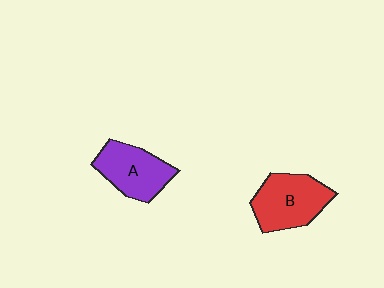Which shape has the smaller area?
Shape A (purple).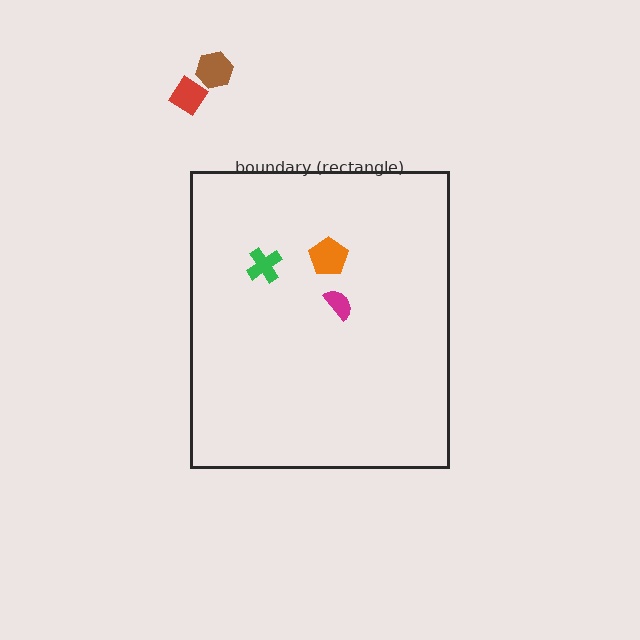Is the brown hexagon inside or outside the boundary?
Outside.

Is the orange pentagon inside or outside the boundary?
Inside.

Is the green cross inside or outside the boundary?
Inside.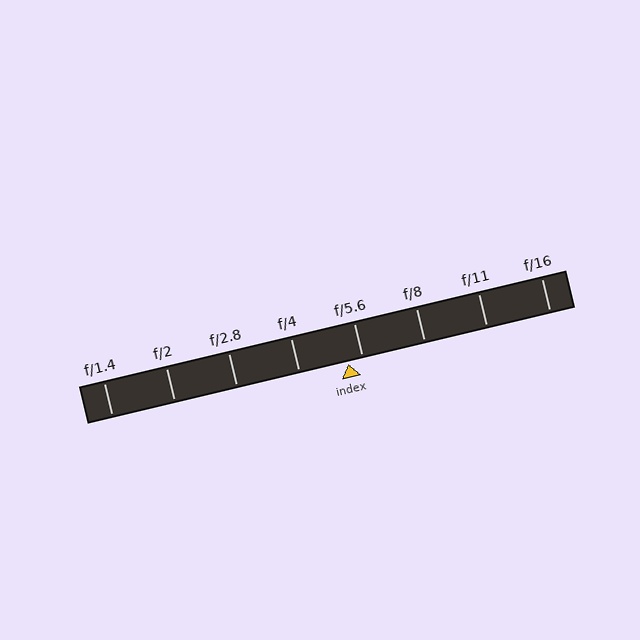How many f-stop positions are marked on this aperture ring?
There are 8 f-stop positions marked.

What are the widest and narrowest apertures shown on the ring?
The widest aperture shown is f/1.4 and the narrowest is f/16.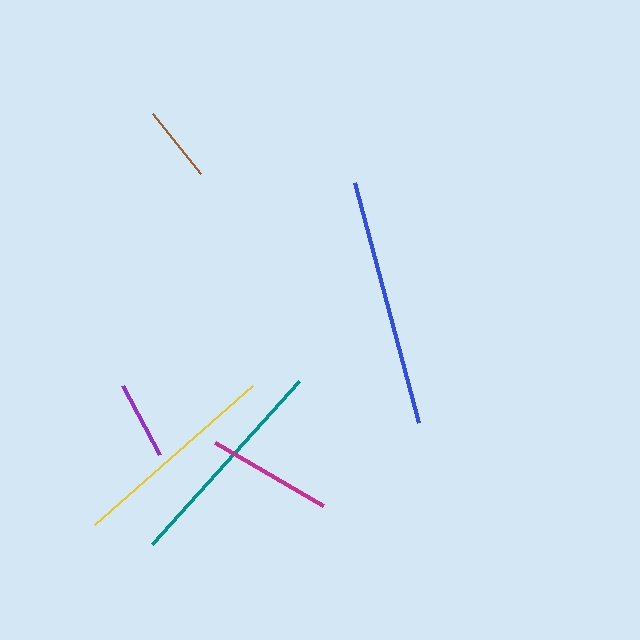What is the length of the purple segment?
The purple segment is approximately 78 pixels long.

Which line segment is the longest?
The blue line is the longest at approximately 248 pixels.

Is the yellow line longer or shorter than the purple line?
The yellow line is longer than the purple line.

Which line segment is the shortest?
The brown line is the shortest at approximately 76 pixels.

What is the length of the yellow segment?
The yellow segment is approximately 210 pixels long.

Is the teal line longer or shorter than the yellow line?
The teal line is longer than the yellow line.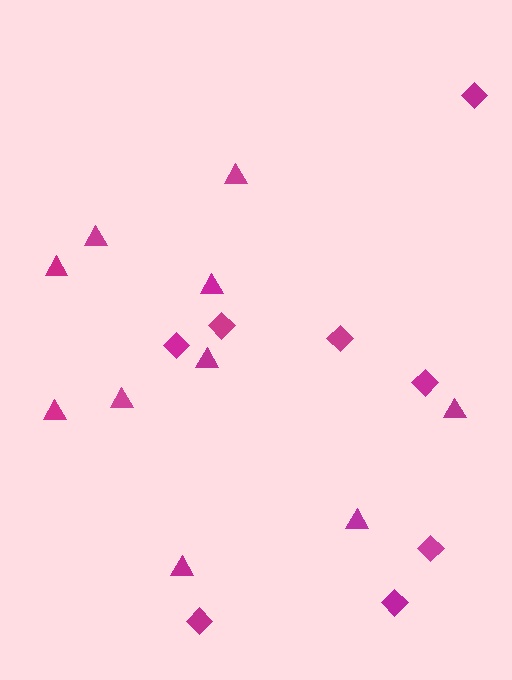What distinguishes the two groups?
There are 2 groups: one group of diamonds (8) and one group of triangles (10).